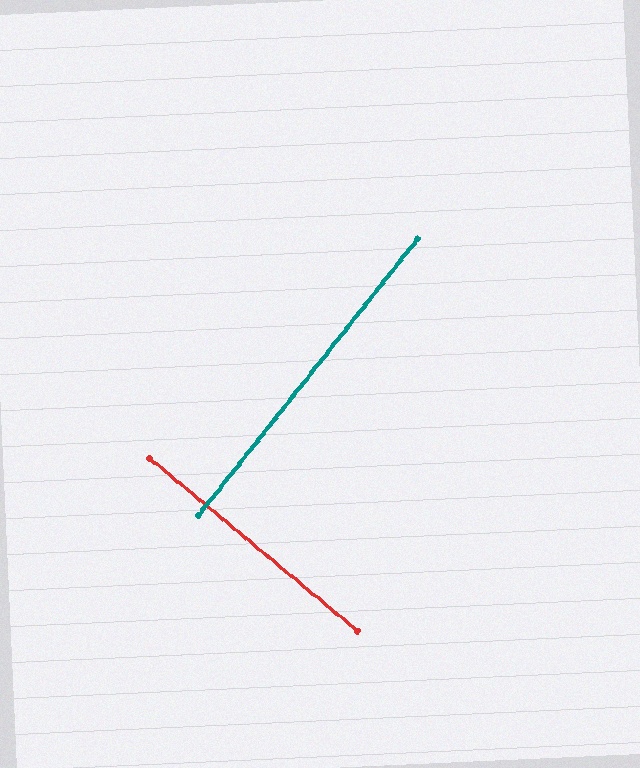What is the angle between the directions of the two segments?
Approximately 89 degrees.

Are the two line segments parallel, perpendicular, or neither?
Perpendicular — they meet at approximately 89°.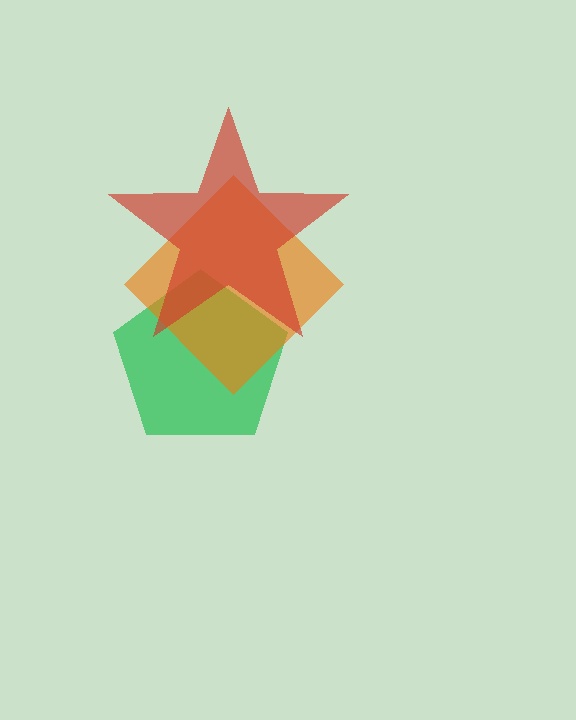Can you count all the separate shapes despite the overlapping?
Yes, there are 3 separate shapes.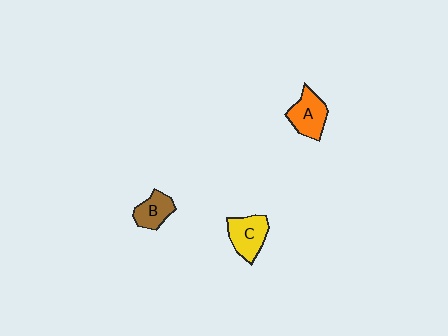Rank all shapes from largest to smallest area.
From largest to smallest: C (yellow), A (orange), B (brown).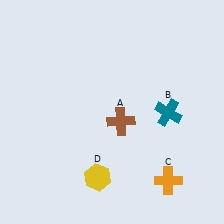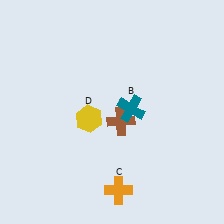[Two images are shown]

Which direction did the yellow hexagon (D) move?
The yellow hexagon (D) moved up.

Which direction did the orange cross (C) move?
The orange cross (C) moved left.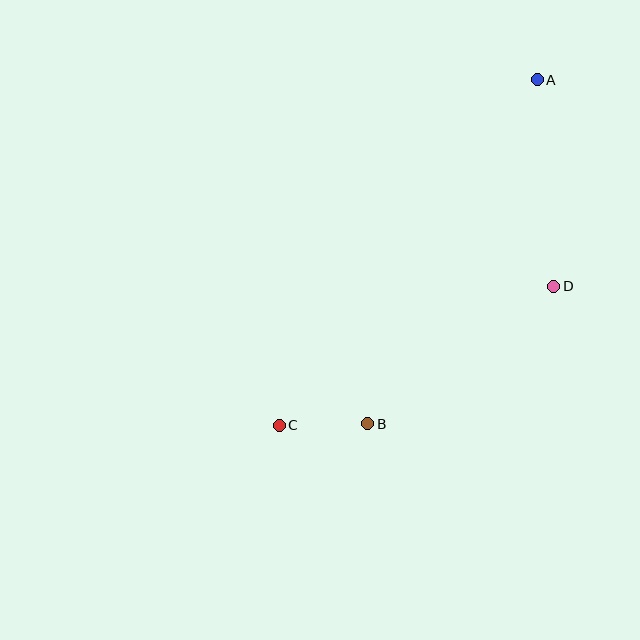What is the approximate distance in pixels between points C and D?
The distance between C and D is approximately 307 pixels.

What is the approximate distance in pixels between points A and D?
The distance between A and D is approximately 208 pixels.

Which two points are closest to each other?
Points B and C are closest to each other.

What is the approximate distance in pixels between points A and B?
The distance between A and B is approximately 384 pixels.